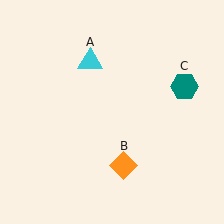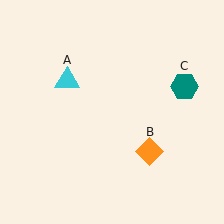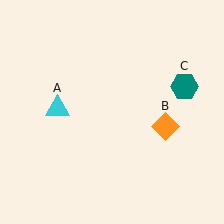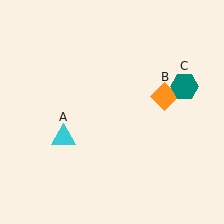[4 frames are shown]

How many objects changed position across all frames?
2 objects changed position: cyan triangle (object A), orange diamond (object B).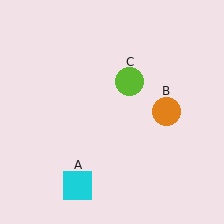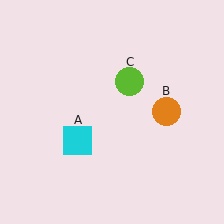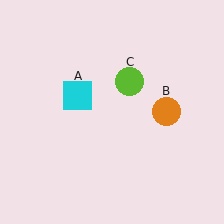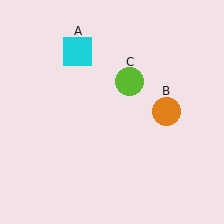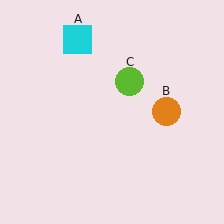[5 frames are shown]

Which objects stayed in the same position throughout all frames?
Orange circle (object B) and lime circle (object C) remained stationary.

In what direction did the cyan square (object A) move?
The cyan square (object A) moved up.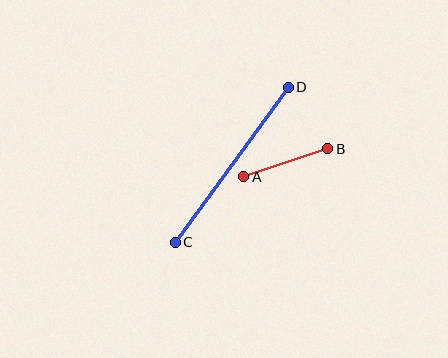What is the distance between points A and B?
The distance is approximately 88 pixels.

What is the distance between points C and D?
The distance is approximately 192 pixels.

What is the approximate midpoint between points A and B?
The midpoint is at approximately (286, 163) pixels.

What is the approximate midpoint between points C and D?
The midpoint is at approximately (232, 165) pixels.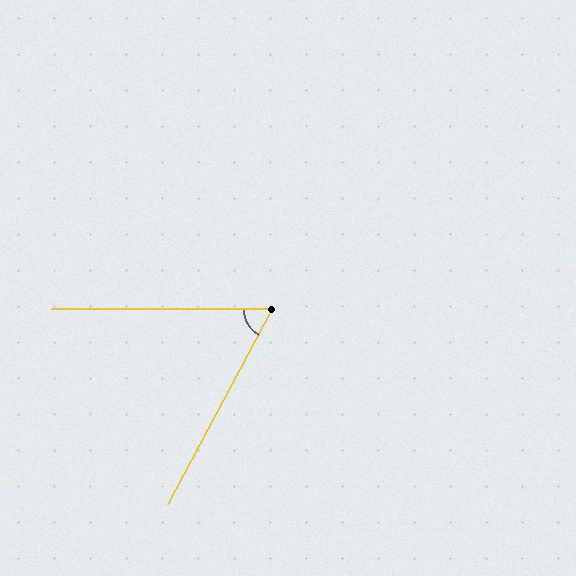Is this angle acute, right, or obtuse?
It is acute.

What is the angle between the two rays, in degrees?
Approximately 62 degrees.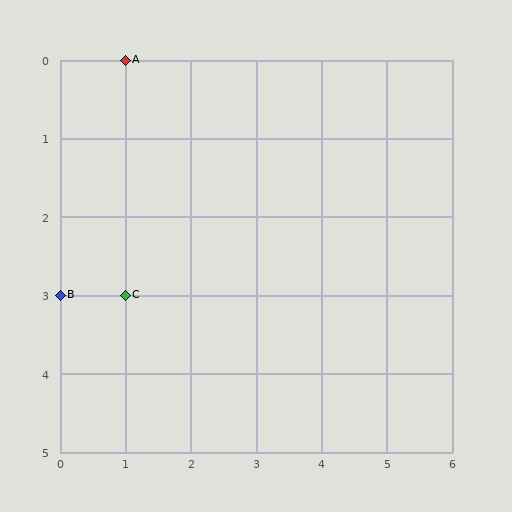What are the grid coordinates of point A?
Point A is at grid coordinates (1, 0).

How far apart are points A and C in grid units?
Points A and C are 3 rows apart.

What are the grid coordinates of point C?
Point C is at grid coordinates (1, 3).